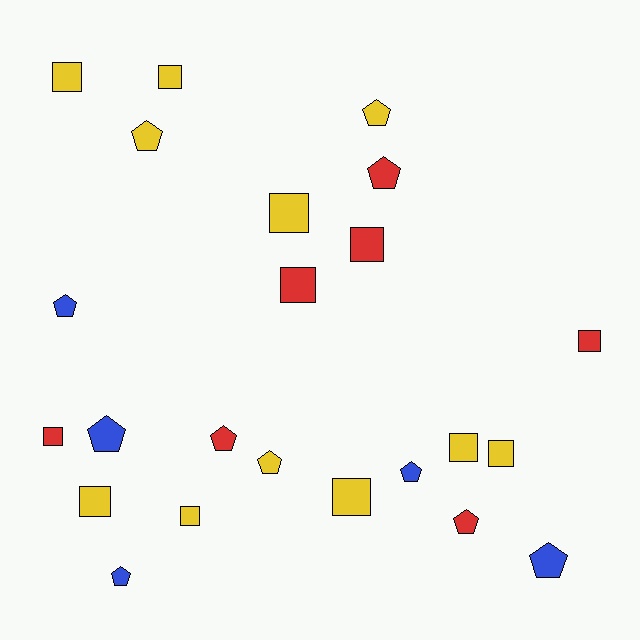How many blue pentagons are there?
There are 5 blue pentagons.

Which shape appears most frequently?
Square, with 12 objects.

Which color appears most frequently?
Yellow, with 11 objects.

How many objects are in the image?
There are 23 objects.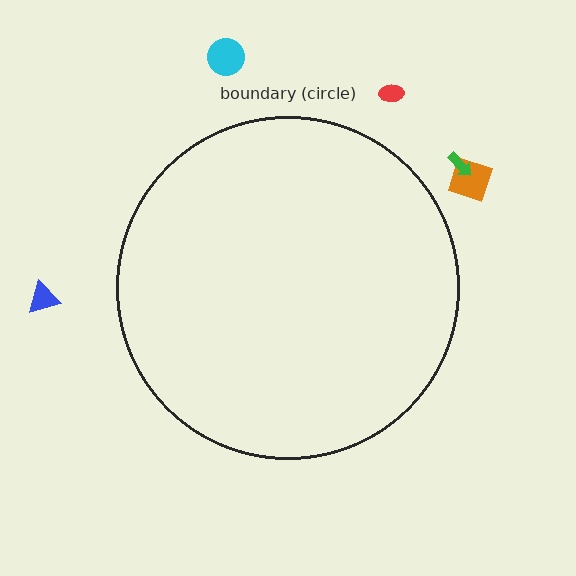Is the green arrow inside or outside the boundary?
Outside.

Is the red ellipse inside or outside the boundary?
Outside.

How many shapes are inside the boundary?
0 inside, 5 outside.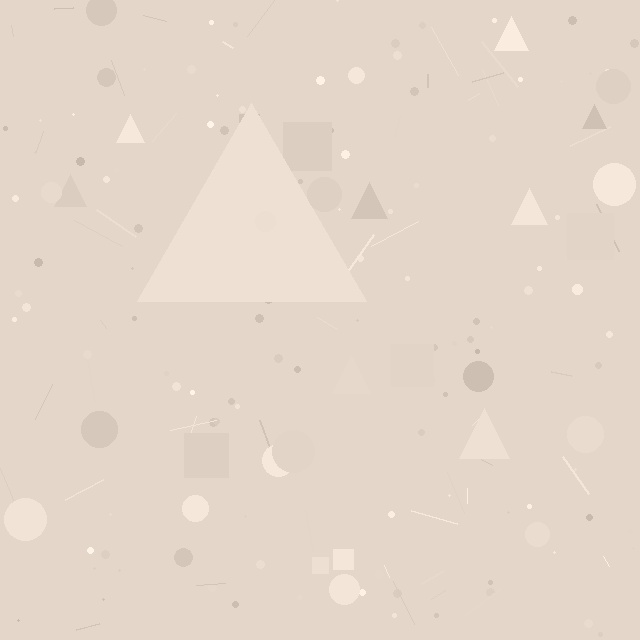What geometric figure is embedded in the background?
A triangle is embedded in the background.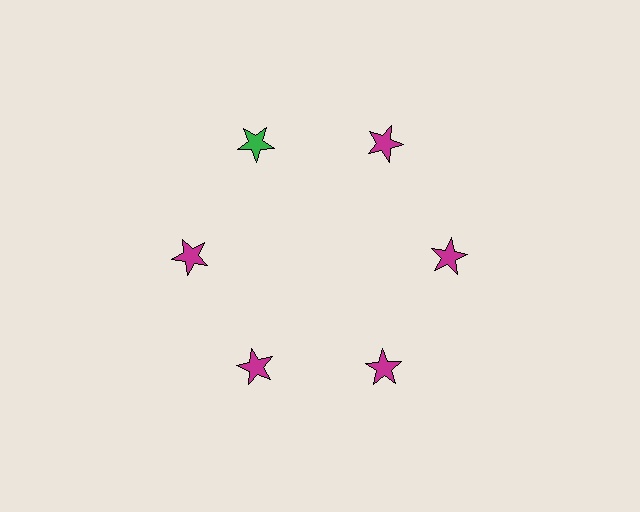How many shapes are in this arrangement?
There are 6 shapes arranged in a ring pattern.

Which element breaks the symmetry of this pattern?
The green star at roughly the 11 o'clock position breaks the symmetry. All other shapes are magenta stars.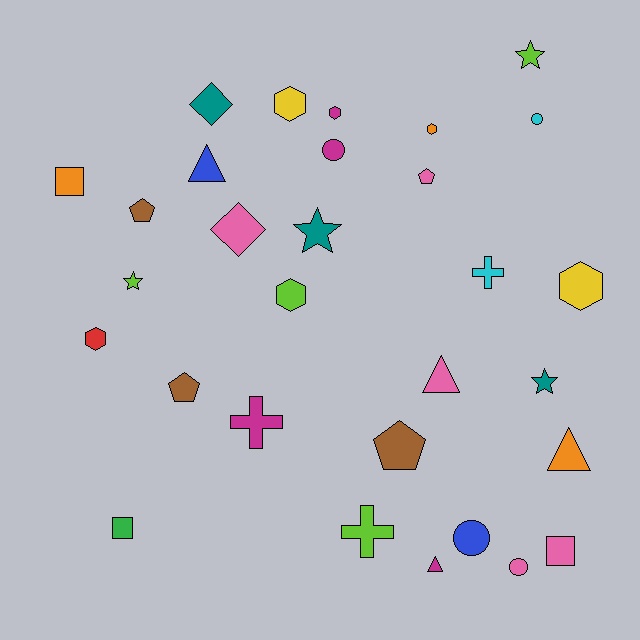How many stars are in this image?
There are 4 stars.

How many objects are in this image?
There are 30 objects.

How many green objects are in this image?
There is 1 green object.